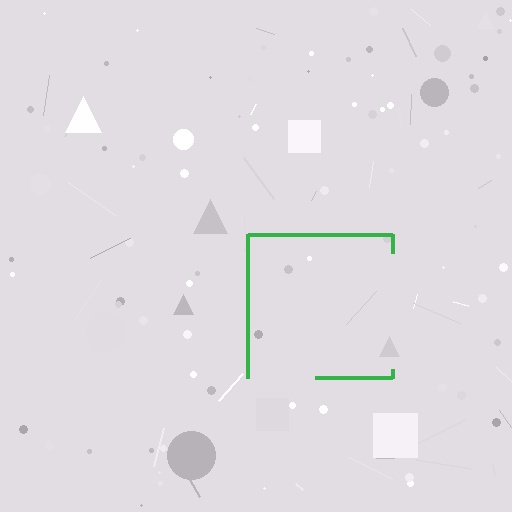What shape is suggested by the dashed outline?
The dashed outline suggests a square.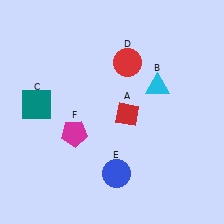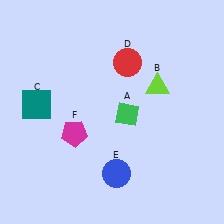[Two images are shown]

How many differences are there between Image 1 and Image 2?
There are 2 differences between the two images.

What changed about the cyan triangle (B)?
In Image 1, B is cyan. In Image 2, it changed to lime.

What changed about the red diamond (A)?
In Image 1, A is red. In Image 2, it changed to green.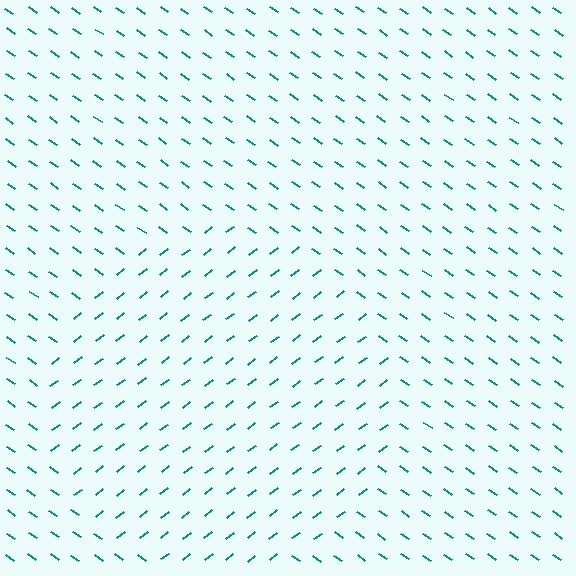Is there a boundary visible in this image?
Yes, there is a texture boundary formed by a change in line orientation.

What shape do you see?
I see a circle.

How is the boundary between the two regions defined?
The boundary is defined purely by a change in line orientation (approximately 71 degrees difference). All lines are the same color and thickness.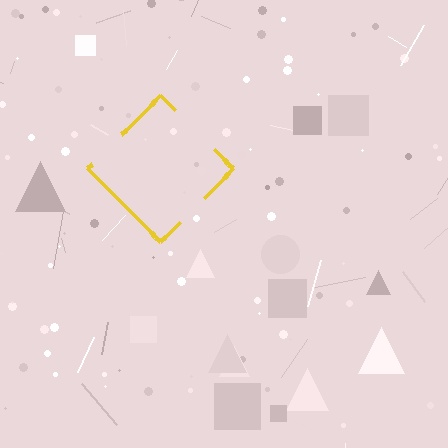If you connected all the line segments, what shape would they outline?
They would outline a diamond.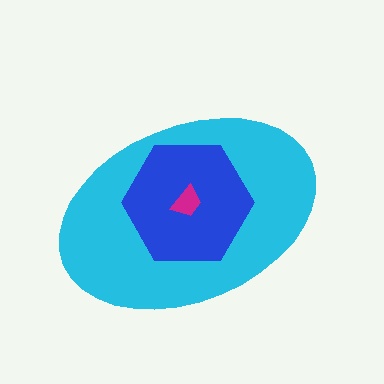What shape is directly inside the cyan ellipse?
The blue hexagon.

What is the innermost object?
The magenta trapezoid.